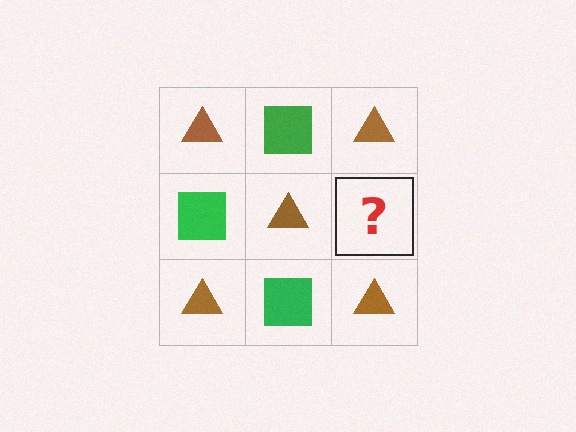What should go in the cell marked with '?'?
The missing cell should contain a green square.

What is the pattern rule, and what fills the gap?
The rule is that it alternates brown triangle and green square in a checkerboard pattern. The gap should be filled with a green square.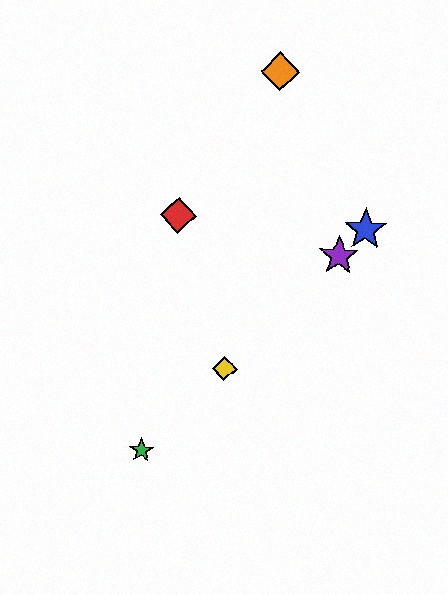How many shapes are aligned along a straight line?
4 shapes (the blue star, the green star, the yellow diamond, the purple star) are aligned along a straight line.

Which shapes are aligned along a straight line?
The blue star, the green star, the yellow diamond, the purple star are aligned along a straight line.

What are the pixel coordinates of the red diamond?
The red diamond is at (178, 215).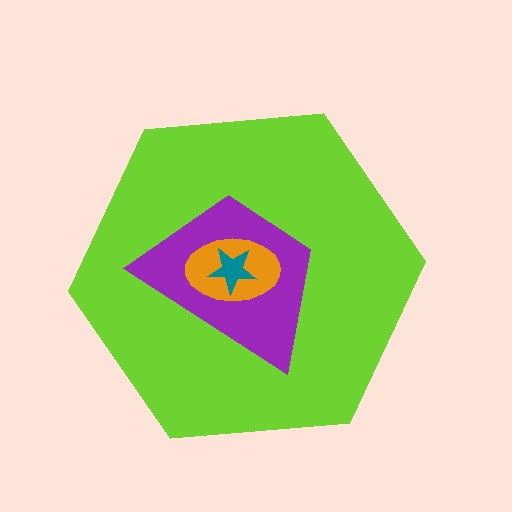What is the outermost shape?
The lime hexagon.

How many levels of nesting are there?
4.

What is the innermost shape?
The teal star.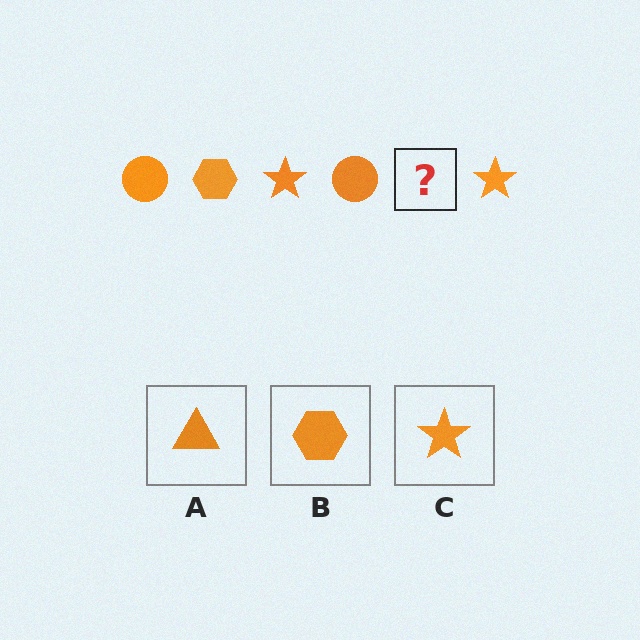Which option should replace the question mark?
Option B.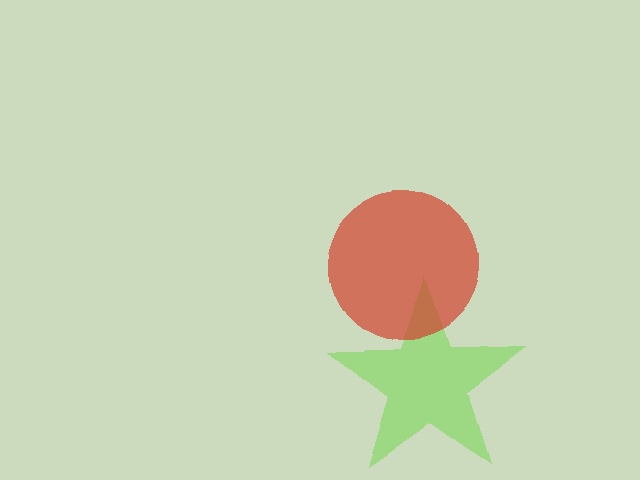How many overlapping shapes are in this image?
There are 2 overlapping shapes in the image.